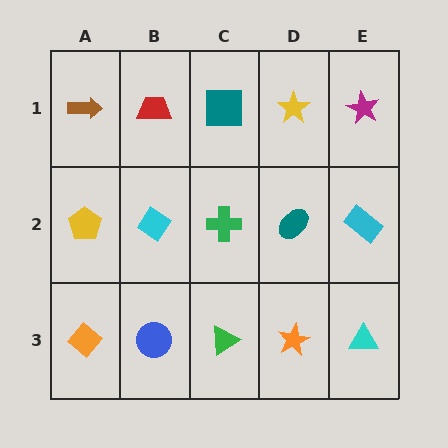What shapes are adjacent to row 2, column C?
A teal square (row 1, column C), a green triangle (row 3, column C), a cyan diamond (row 2, column B), a teal ellipse (row 2, column D).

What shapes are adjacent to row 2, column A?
A brown arrow (row 1, column A), an orange diamond (row 3, column A), a cyan diamond (row 2, column B).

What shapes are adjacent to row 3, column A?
A yellow pentagon (row 2, column A), a blue circle (row 3, column B).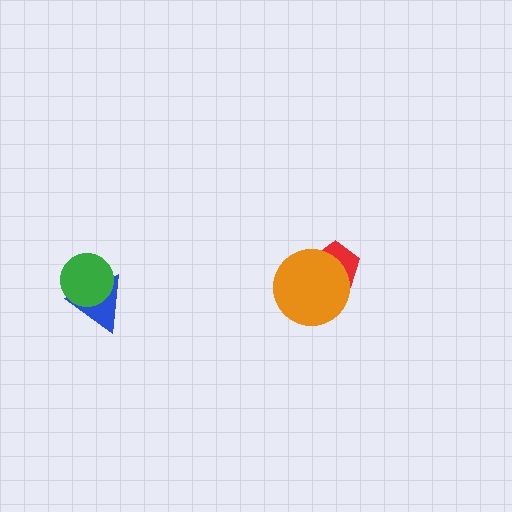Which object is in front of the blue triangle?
The green circle is in front of the blue triangle.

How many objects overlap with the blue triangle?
1 object overlaps with the blue triangle.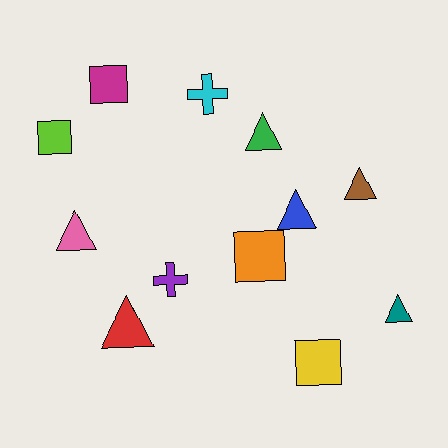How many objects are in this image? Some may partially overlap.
There are 12 objects.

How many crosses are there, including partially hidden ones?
There are 2 crosses.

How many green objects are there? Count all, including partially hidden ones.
There is 1 green object.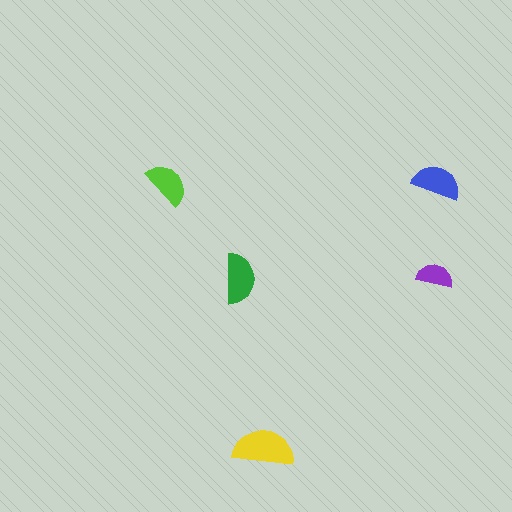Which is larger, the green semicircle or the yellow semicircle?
The yellow one.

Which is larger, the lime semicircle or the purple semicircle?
The lime one.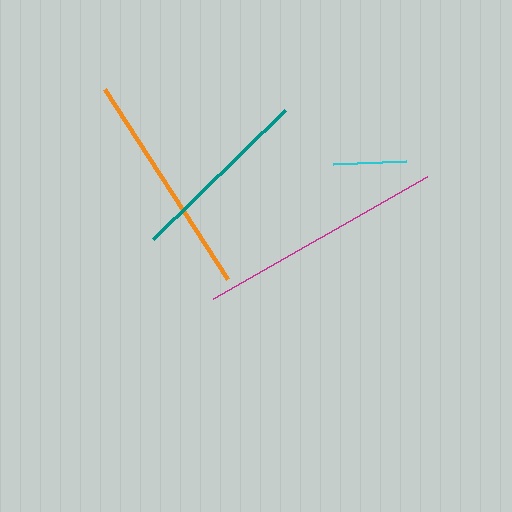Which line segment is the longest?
The magenta line is the longest at approximately 247 pixels.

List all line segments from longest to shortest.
From longest to shortest: magenta, orange, teal, cyan.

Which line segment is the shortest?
The cyan line is the shortest at approximately 73 pixels.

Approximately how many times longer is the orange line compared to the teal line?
The orange line is approximately 1.2 times the length of the teal line.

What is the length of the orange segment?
The orange segment is approximately 226 pixels long.